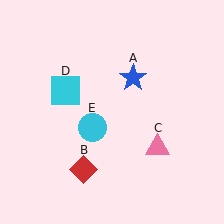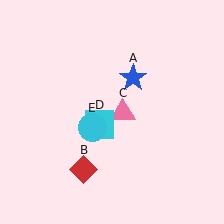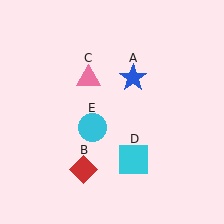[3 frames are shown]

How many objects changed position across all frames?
2 objects changed position: pink triangle (object C), cyan square (object D).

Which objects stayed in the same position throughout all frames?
Blue star (object A) and red diamond (object B) and cyan circle (object E) remained stationary.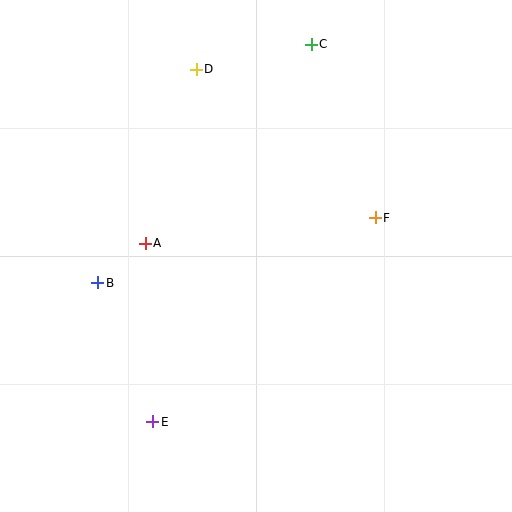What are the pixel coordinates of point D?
Point D is at (196, 69).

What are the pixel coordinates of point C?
Point C is at (311, 44).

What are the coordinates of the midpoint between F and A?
The midpoint between F and A is at (260, 231).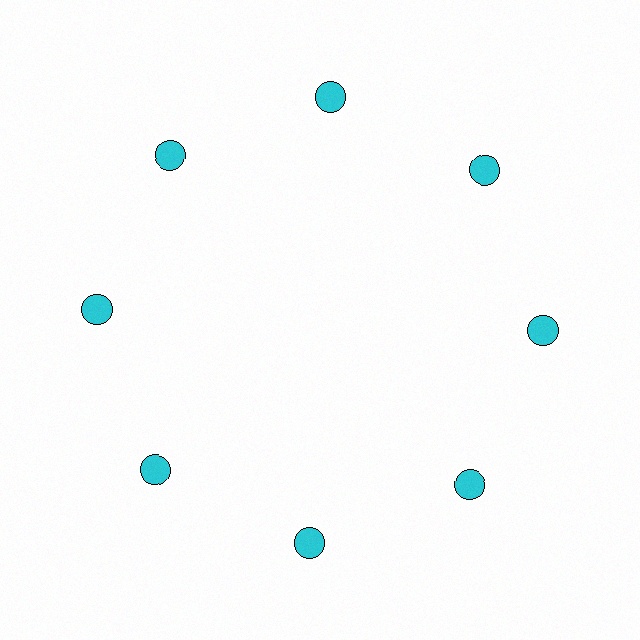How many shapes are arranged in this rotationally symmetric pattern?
There are 8 shapes, arranged in 8 groups of 1.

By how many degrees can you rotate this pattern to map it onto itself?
The pattern maps onto itself every 45 degrees of rotation.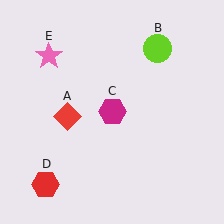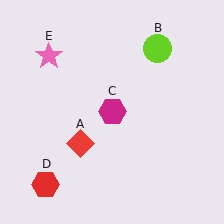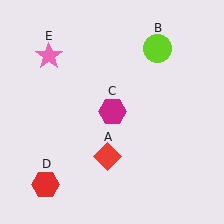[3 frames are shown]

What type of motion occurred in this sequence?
The red diamond (object A) rotated counterclockwise around the center of the scene.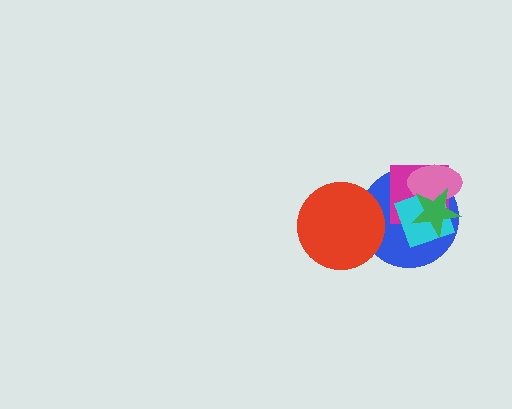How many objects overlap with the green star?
4 objects overlap with the green star.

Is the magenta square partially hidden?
Yes, it is partially covered by another shape.